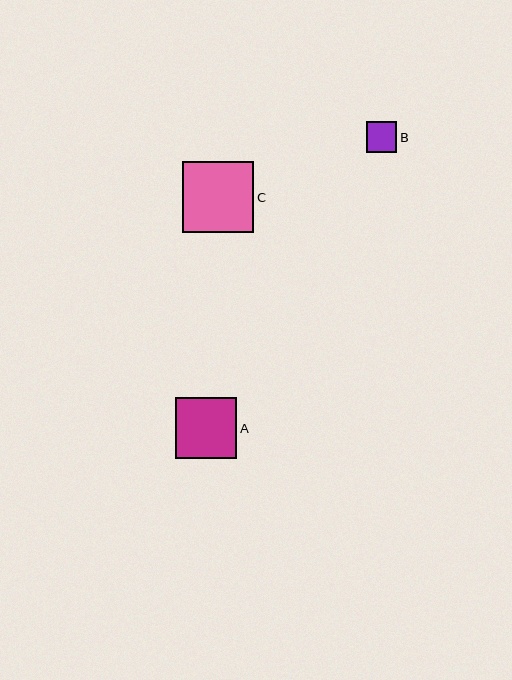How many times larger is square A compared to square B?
Square A is approximately 2.0 times the size of square B.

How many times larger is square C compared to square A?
Square C is approximately 1.2 times the size of square A.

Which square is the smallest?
Square B is the smallest with a size of approximately 30 pixels.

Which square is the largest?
Square C is the largest with a size of approximately 71 pixels.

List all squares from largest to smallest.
From largest to smallest: C, A, B.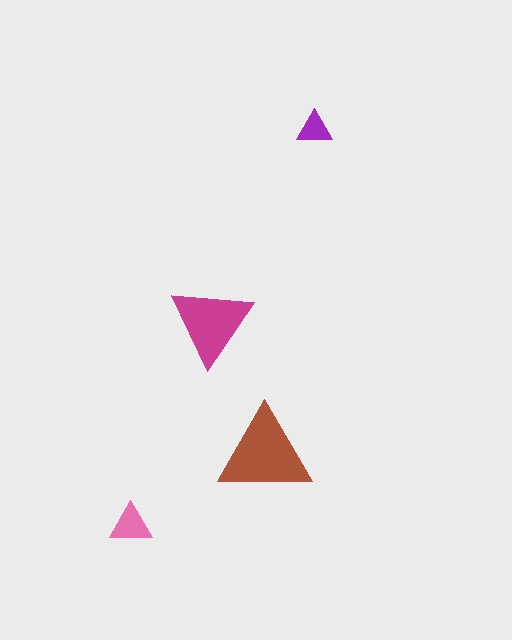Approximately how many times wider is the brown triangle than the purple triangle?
About 2.5 times wider.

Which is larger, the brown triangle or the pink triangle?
The brown one.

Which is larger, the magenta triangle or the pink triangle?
The magenta one.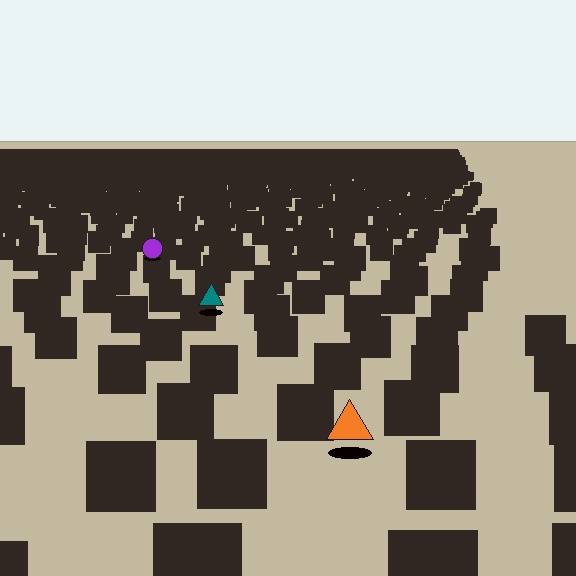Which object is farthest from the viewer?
The purple circle is farthest from the viewer. It appears smaller and the ground texture around it is denser.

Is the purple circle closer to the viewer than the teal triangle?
No. The teal triangle is closer — you can tell from the texture gradient: the ground texture is coarser near it.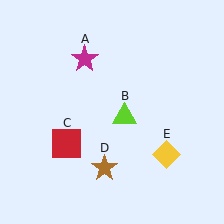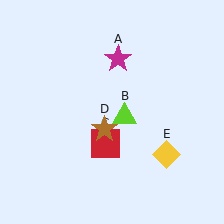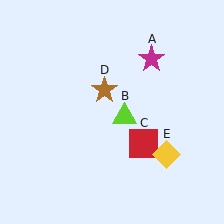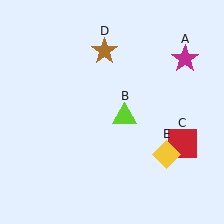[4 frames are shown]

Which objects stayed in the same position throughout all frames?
Lime triangle (object B) and yellow diamond (object E) remained stationary.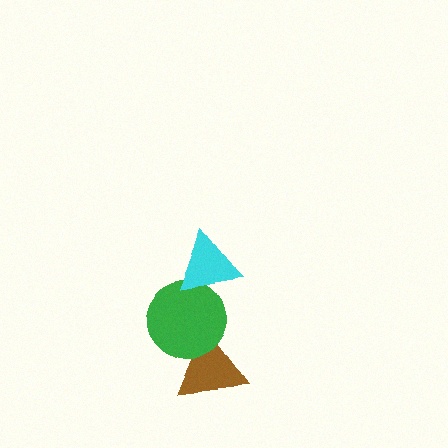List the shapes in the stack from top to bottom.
From top to bottom: the cyan triangle, the green circle, the brown triangle.